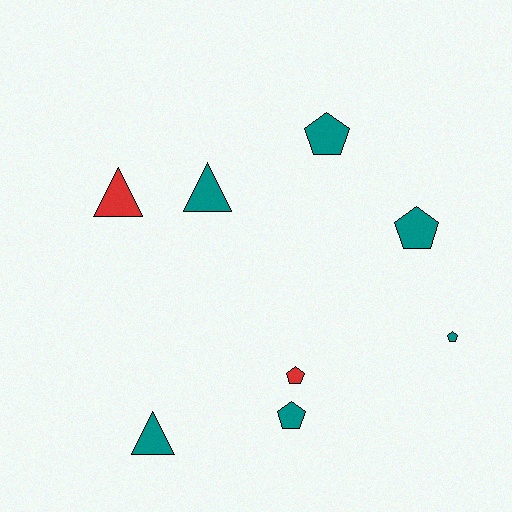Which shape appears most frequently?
Pentagon, with 5 objects.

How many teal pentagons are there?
There are 4 teal pentagons.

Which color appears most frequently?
Teal, with 6 objects.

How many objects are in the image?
There are 8 objects.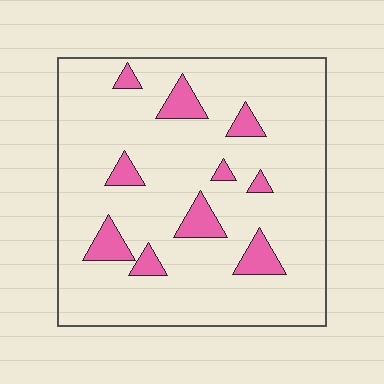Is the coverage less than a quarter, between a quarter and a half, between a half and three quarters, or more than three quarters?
Less than a quarter.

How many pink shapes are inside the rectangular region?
10.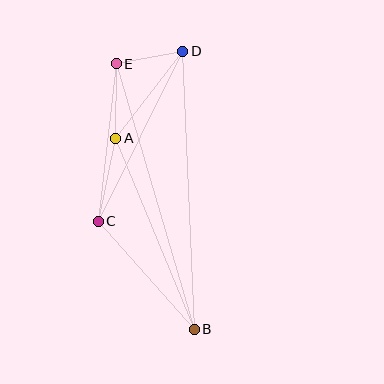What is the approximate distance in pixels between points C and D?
The distance between C and D is approximately 190 pixels.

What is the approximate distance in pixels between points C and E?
The distance between C and E is approximately 158 pixels.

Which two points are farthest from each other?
Points B and D are farthest from each other.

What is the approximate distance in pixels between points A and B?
The distance between A and B is approximately 206 pixels.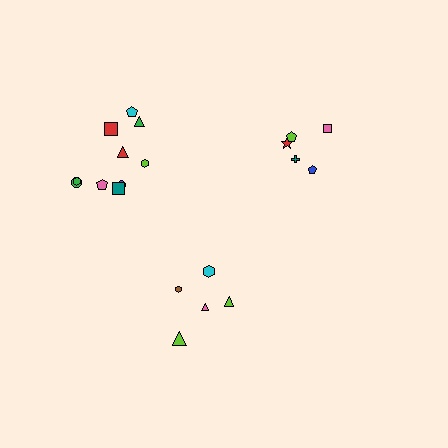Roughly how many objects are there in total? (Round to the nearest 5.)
Roughly 20 objects in total.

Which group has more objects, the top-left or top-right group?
The top-left group.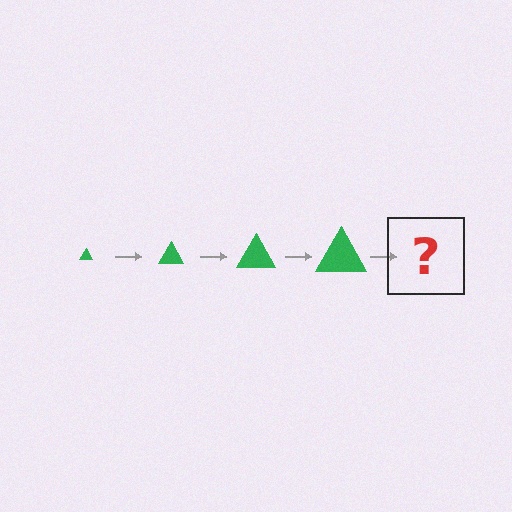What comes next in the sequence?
The next element should be a green triangle, larger than the previous one.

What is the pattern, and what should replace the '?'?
The pattern is that the triangle gets progressively larger each step. The '?' should be a green triangle, larger than the previous one.